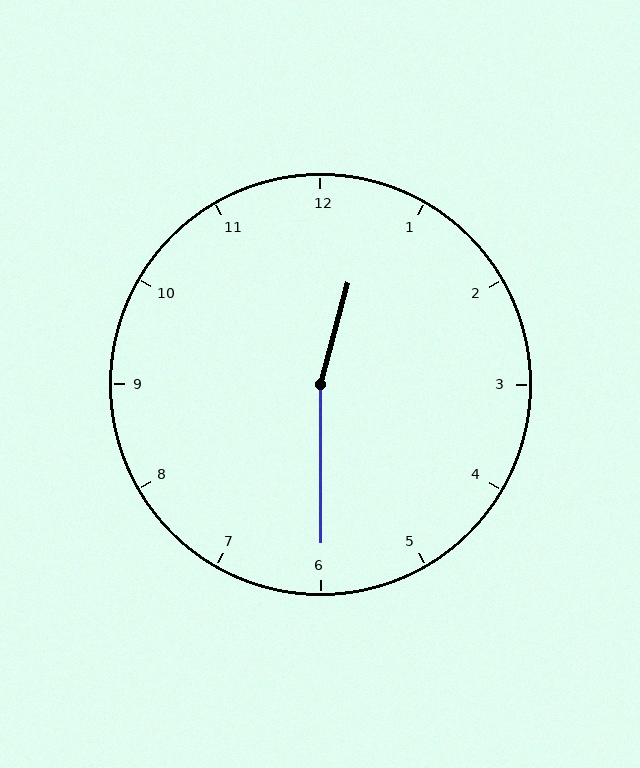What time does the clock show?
12:30.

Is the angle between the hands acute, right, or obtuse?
It is obtuse.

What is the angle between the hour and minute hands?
Approximately 165 degrees.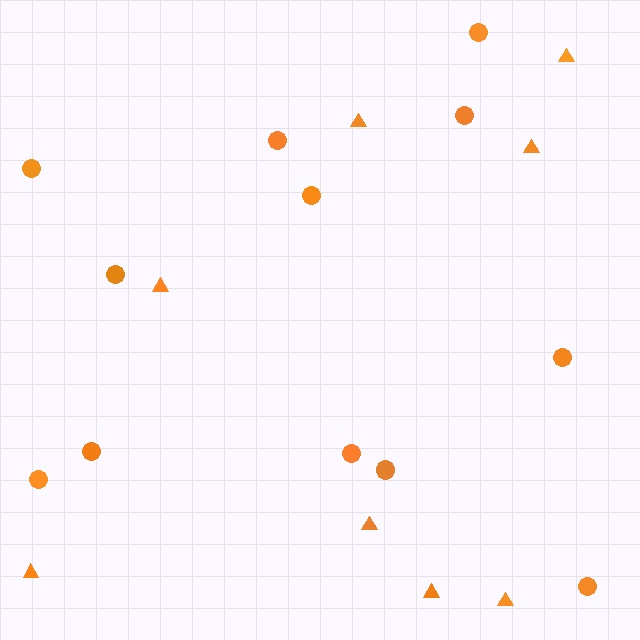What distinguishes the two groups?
There are 2 groups: one group of triangles (8) and one group of circles (12).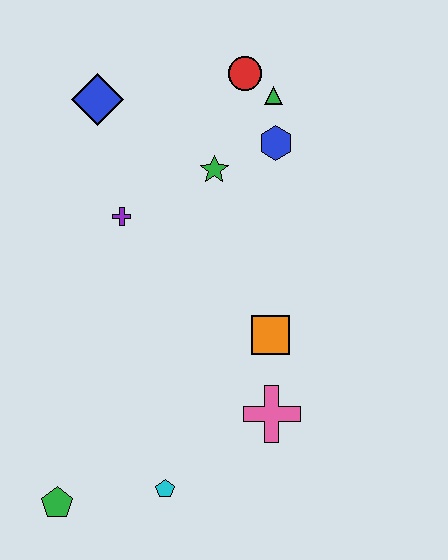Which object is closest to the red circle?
The green triangle is closest to the red circle.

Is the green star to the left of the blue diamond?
No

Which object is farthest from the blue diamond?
The green pentagon is farthest from the blue diamond.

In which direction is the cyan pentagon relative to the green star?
The cyan pentagon is below the green star.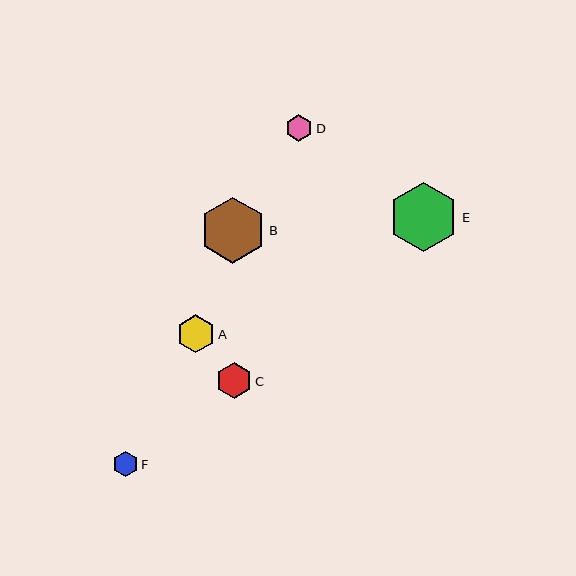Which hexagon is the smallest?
Hexagon F is the smallest with a size of approximately 25 pixels.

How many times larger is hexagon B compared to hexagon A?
Hexagon B is approximately 1.8 times the size of hexagon A.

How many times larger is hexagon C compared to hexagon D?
Hexagon C is approximately 1.3 times the size of hexagon D.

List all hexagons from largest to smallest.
From largest to smallest: E, B, A, C, D, F.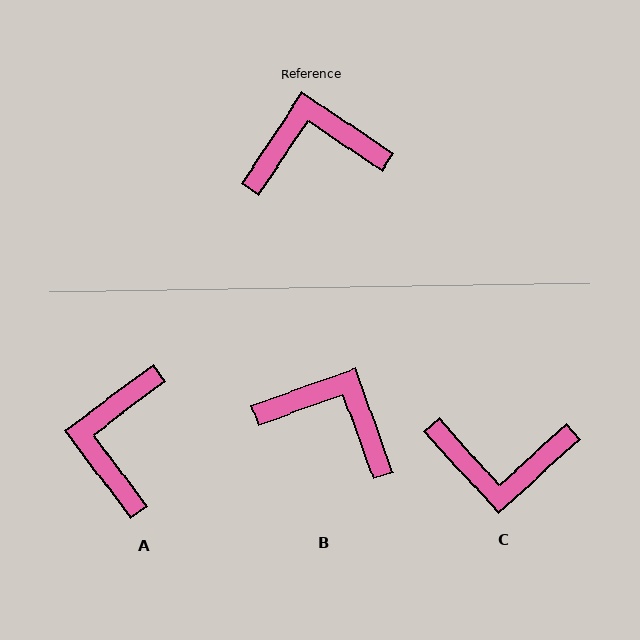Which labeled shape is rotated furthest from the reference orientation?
C, about 166 degrees away.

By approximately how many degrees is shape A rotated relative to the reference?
Approximately 70 degrees counter-clockwise.